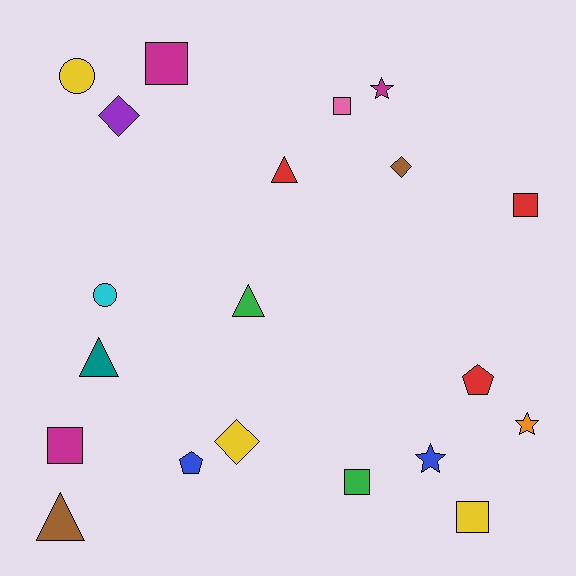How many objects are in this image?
There are 20 objects.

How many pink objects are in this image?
There is 1 pink object.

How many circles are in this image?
There are 2 circles.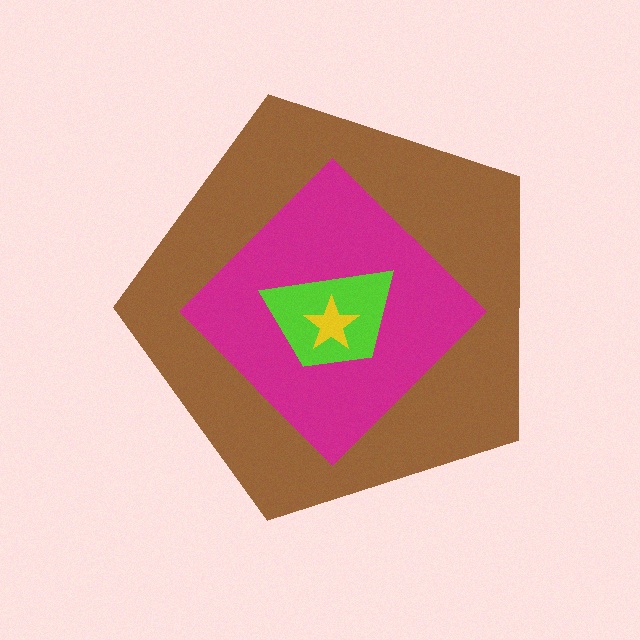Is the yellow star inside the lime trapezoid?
Yes.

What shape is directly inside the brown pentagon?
The magenta diamond.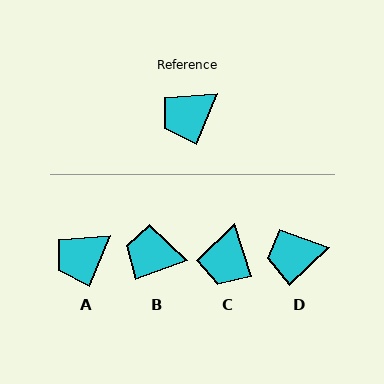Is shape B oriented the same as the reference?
No, it is off by about 47 degrees.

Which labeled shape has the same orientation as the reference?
A.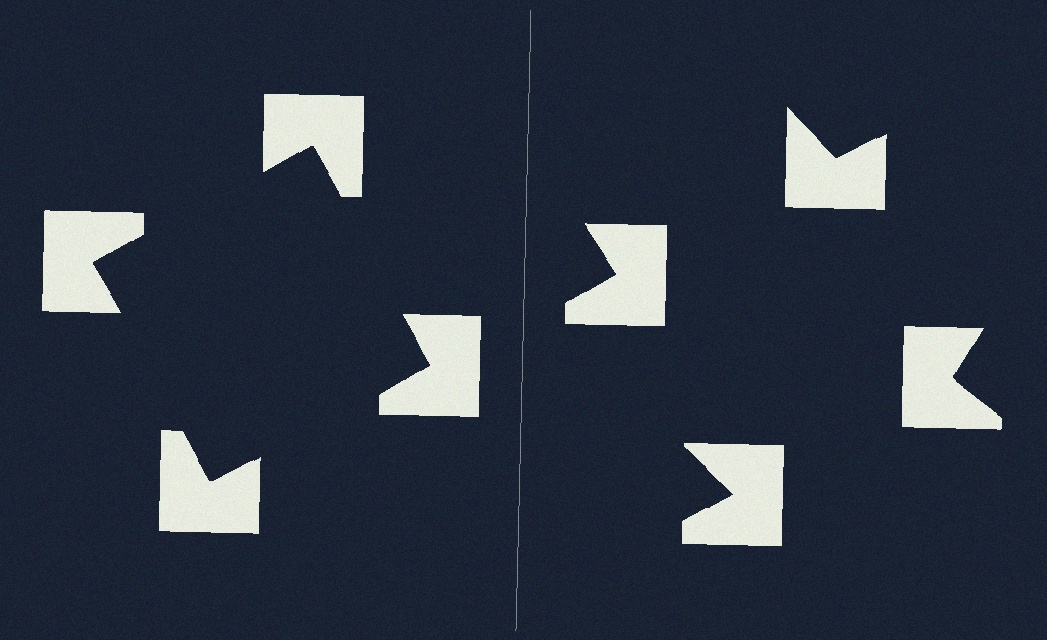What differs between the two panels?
The notched squares are positioned identically on both sides; only the wedge orientations differ. On the left they align to a square; on the right they are misaligned.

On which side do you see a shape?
An illusory square appears on the left side. On the right side the wedge cuts are rotated, so no coherent shape forms.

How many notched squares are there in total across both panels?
8 — 4 on each side.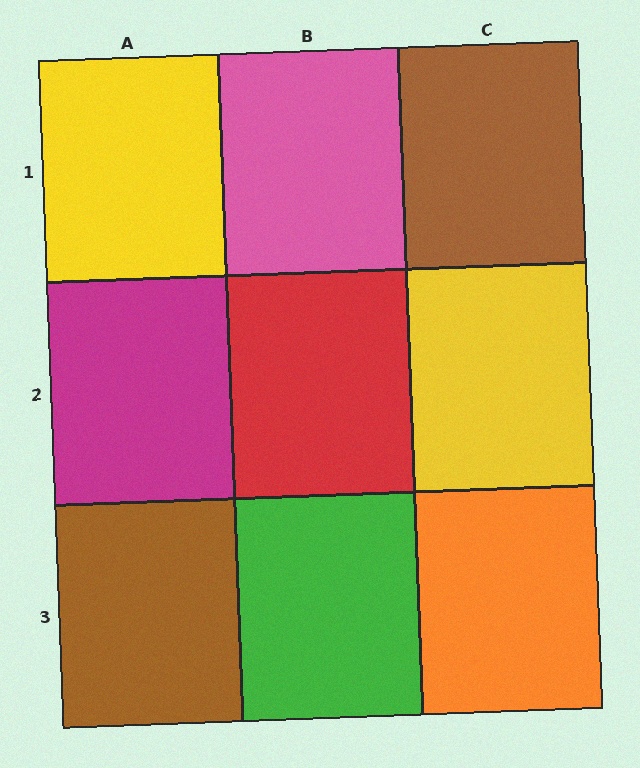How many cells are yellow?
2 cells are yellow.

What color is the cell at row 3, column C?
Orange.